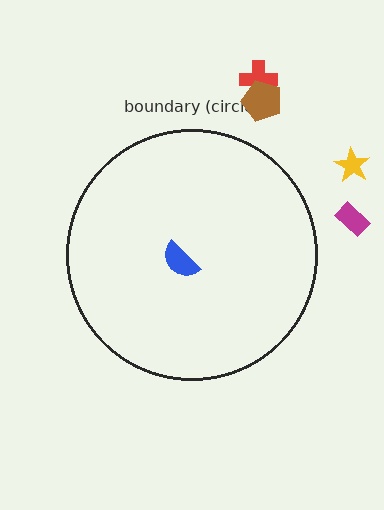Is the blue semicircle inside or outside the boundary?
Inside.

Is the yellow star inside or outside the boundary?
Outside.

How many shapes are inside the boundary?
1 inside, 4 outside.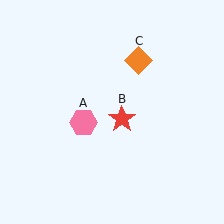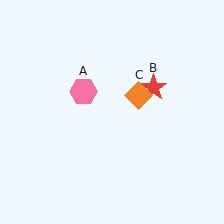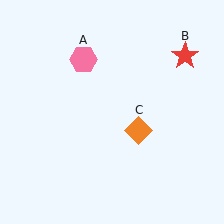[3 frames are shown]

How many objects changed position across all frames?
3 objects changed position: pink hexagon (object A), red star (object B), orange diamond (object C).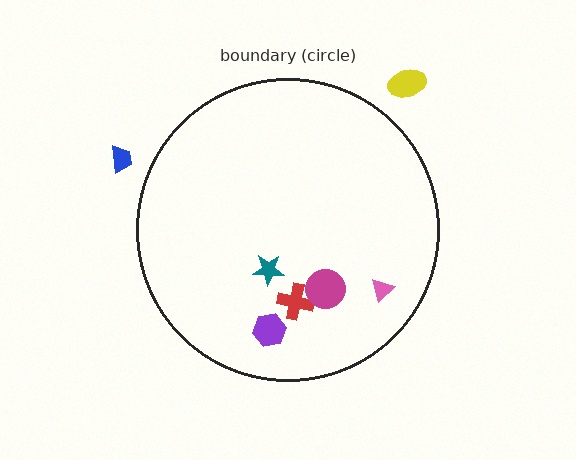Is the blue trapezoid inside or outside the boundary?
Outside.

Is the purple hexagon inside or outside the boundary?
Inside.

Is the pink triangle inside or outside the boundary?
Inside.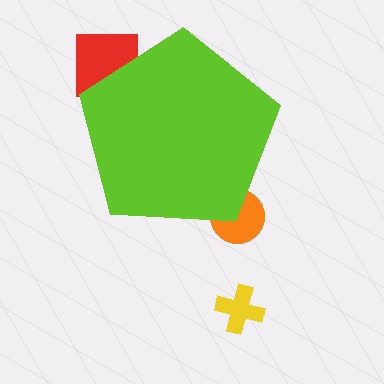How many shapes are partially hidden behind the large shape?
2 shapes are partially hidden.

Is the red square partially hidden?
Yes, the red square is partially hidden behind the lime pentagon.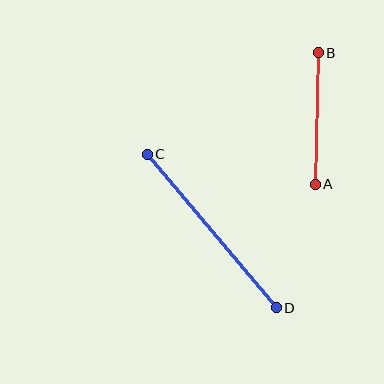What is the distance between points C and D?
The distance is approximately 200 pixels.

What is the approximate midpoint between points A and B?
The midpoint is at approximately (317, 119) pixels.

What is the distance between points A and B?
The distance is approximately 131 pixels.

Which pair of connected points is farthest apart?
Points C and D are farthest apart.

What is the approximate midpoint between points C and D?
The midpoint is at approximately (212, 231) pixels.